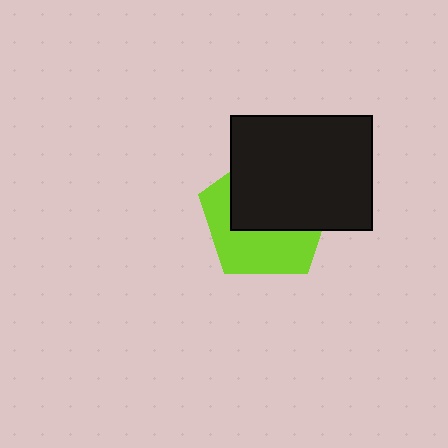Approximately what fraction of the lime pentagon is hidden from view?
Roughly 55% of the lime pentagon is hidden behind the black rectangle.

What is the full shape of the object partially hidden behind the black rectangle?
The partially hidden object is a lime pentagon.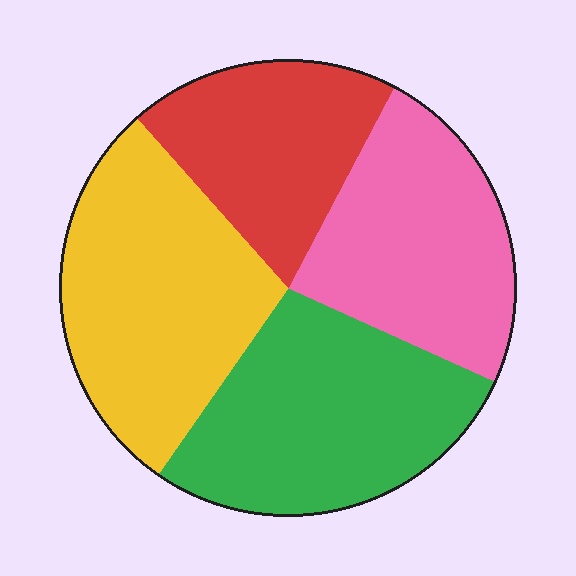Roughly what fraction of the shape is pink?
Pink takes up about one quarter (1/4) of the shape.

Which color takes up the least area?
Red, at roughly 20%.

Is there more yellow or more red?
Yellow.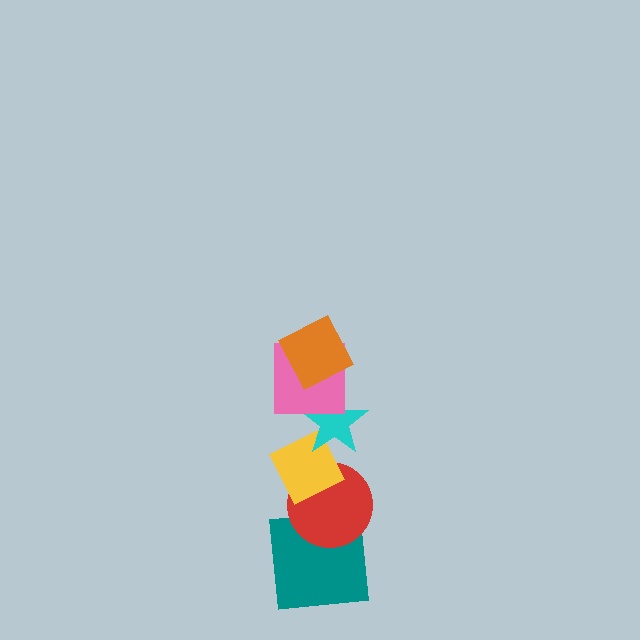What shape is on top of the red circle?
The yellow diamond is on top of the red circle.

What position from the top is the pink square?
The pink square is 2nd from the top.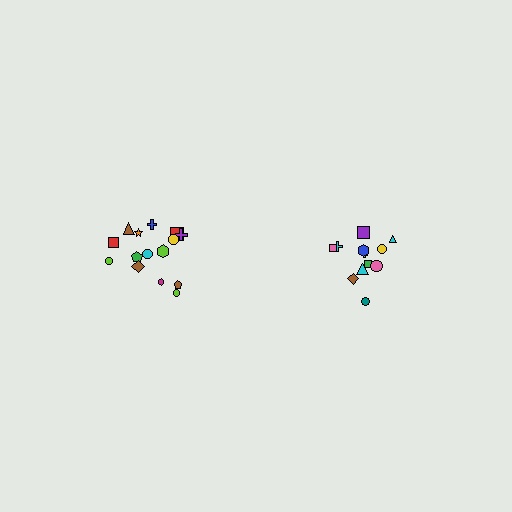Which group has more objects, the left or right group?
The left group.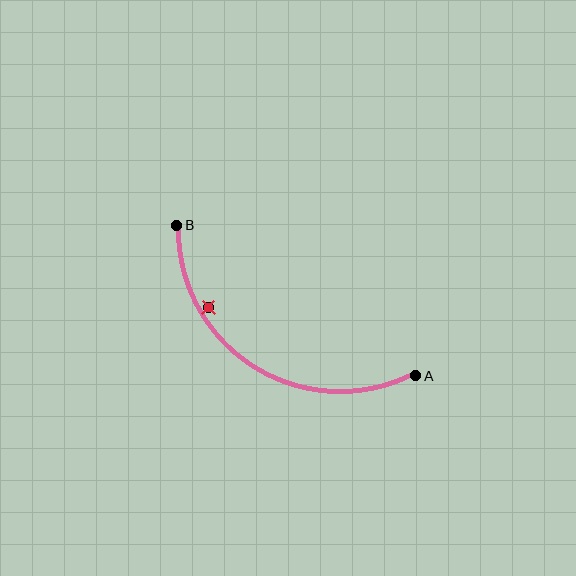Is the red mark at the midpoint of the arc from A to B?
No — the red mark does not lie on the arc at all. It sits slightly inside the curve.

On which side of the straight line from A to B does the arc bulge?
The arc bulges below the straight line connecting A and B.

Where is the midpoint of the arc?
The arc midpoint is the point on the curve farthest from the straight line joining A and B. It sits below that line.